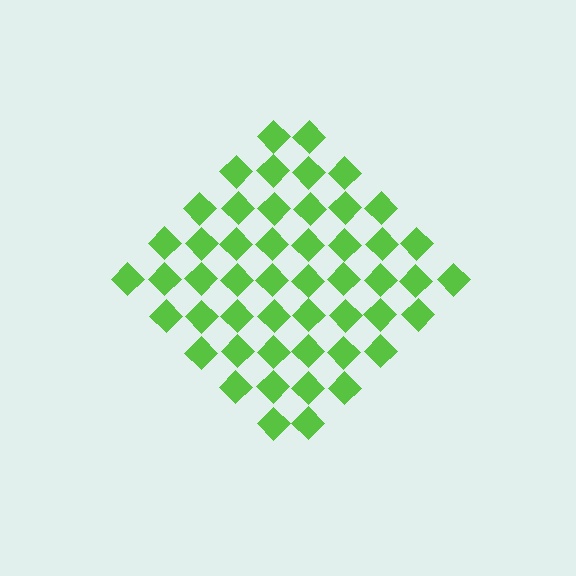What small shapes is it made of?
It is made of small diamonds.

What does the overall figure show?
The overall figure shows a diamond.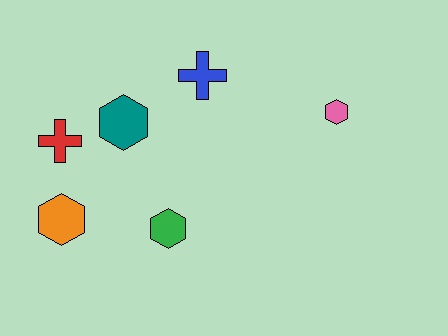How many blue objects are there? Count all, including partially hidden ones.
There is 1 blue object.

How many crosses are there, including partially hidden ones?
There are 2 crosses.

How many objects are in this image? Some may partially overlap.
There are 6 objects.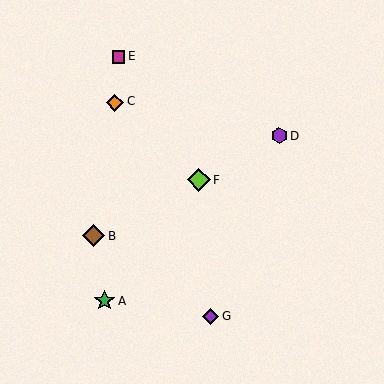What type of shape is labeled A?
Shape A is a green star.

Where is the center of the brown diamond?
The center of the brown diamond is at (94, 235).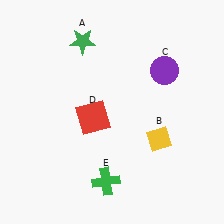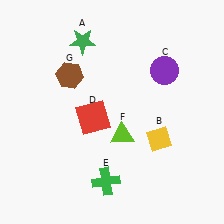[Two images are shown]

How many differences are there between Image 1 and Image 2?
There are 2 differences between the two images.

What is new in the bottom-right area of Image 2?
A lime triangle (F) was added in the bottom-right area of Image 2.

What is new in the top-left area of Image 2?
A brown hexagon (G) was added in the top-left area of Image 2.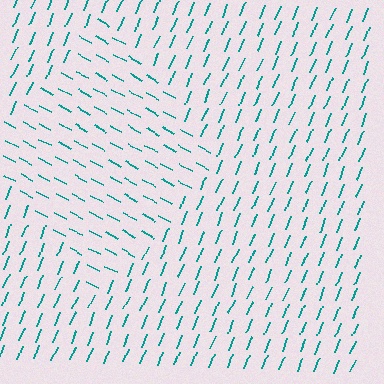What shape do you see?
I see a diamond.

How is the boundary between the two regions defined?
The boundary is defined purely by a change in line orientation (approximately 85 degrees difference). All lines are the same color and thickness.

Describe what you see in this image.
The image is filled with small teal line segments. A diamond region in the image has lines oriented differently from the surrounding lines, creating a visible texture boundary.